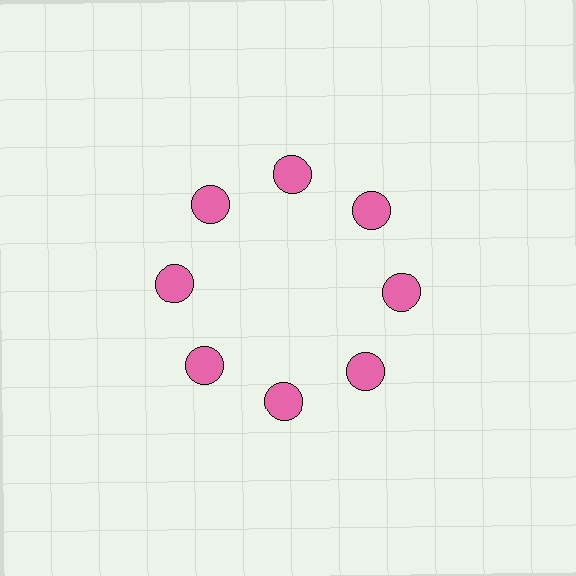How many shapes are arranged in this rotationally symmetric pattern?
There are 8 shapes, arranged in 8 groups of 1.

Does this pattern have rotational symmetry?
Yes, this pattern has 8-fold rotational symmetry. It looks the same after rotating 45 degrees around the center.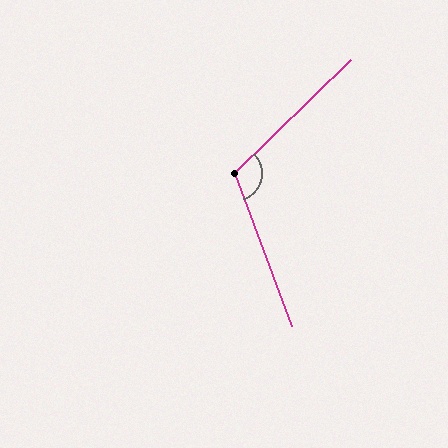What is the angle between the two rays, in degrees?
Approximately 114 degrees.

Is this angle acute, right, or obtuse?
It is obtuse.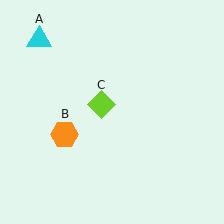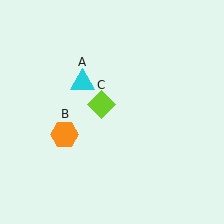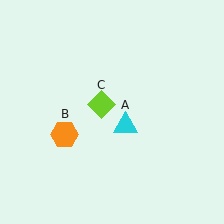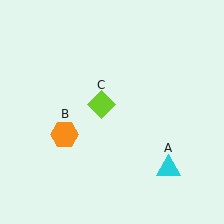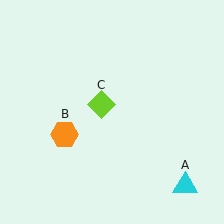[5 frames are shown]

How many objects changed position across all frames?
1 object changed position: cyan triangle (object A).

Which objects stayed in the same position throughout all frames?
Orange hexagon (object B) and lime diamond (object C) remained stationary.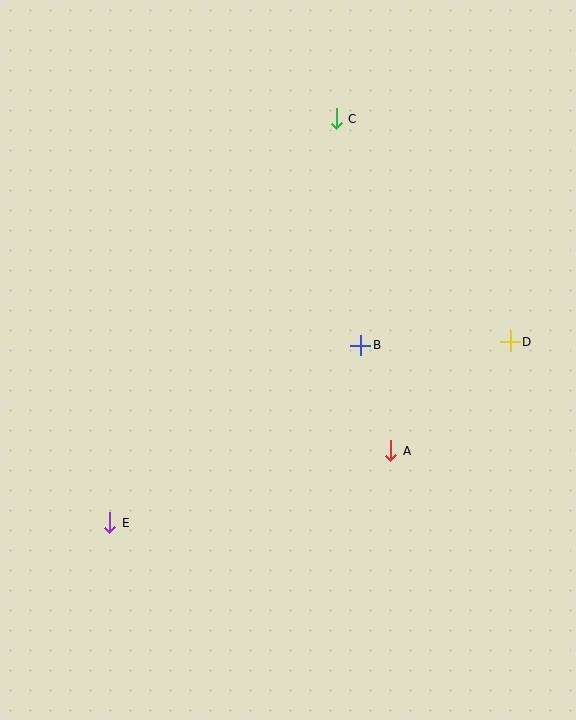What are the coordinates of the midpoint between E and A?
The midpoint between E and A is at (250, 487).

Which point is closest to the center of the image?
Point B at (361, 345) is closest to the center.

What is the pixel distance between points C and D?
The distance between C and D is 283 pixels.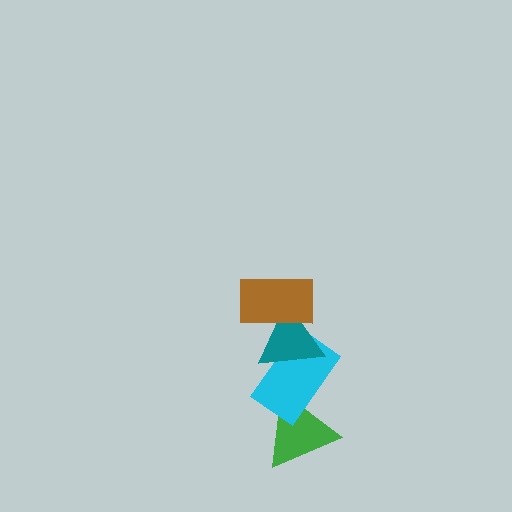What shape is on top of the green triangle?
The cyan rectangle is on top of the green triangle.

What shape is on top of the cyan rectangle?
The teal triangle is on top of the cyan rectangle.